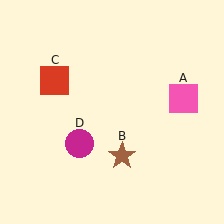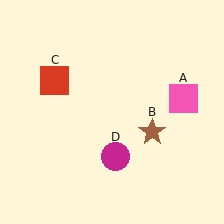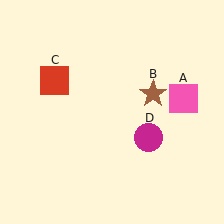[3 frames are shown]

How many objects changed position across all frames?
2 objects changed position: brown star (object B), magenta circle (object D).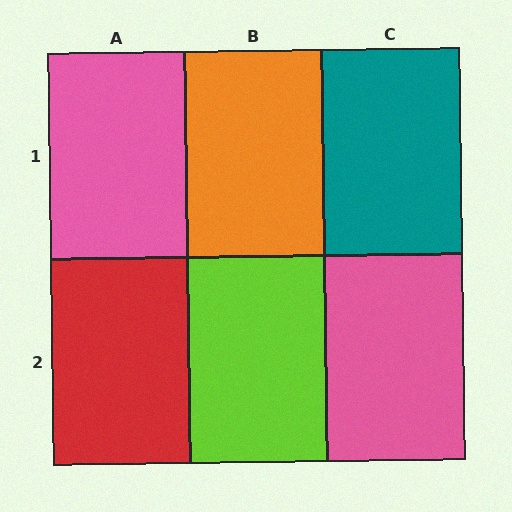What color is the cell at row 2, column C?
Pink.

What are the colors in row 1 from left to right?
Pink, orange, teal.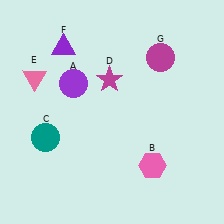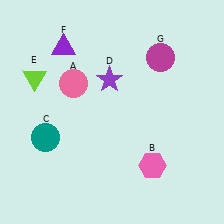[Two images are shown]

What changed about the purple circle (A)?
In Image 1, A is purple. In Image 2, it changed to pink.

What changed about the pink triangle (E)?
In Image 1, E is pink. In Image 2, it changed to lime.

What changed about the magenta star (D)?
In Image 1, D is magenta. In Image 2, it changed to purple.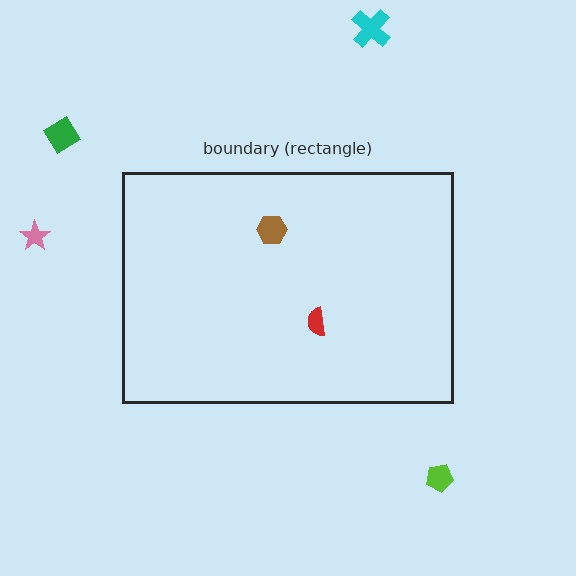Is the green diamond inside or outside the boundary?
Outside.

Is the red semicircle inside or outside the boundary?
Inside.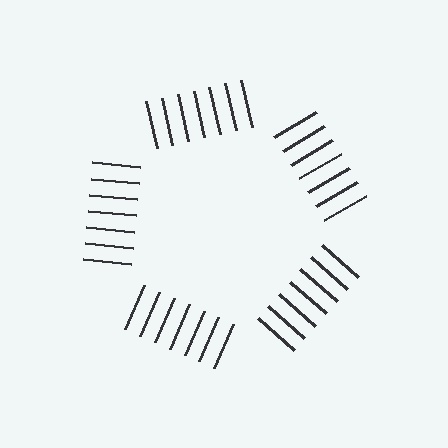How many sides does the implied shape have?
5 sides — the line-ends trace a pentagon.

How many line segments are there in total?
35 — 7 along each of the 5 edges.